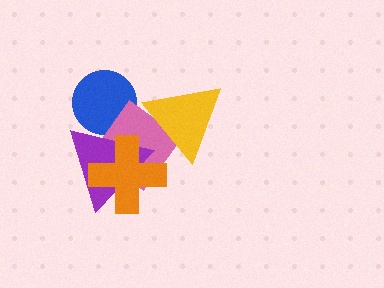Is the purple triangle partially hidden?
Yes, it is partially covered by another shape.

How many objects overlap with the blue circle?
2 objects overlap with the blue circle.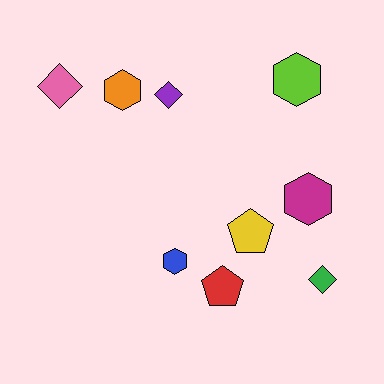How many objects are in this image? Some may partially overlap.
There are 9 objects.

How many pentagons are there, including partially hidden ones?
There are 2 pentagons.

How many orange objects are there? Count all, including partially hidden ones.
There is 1 orange object.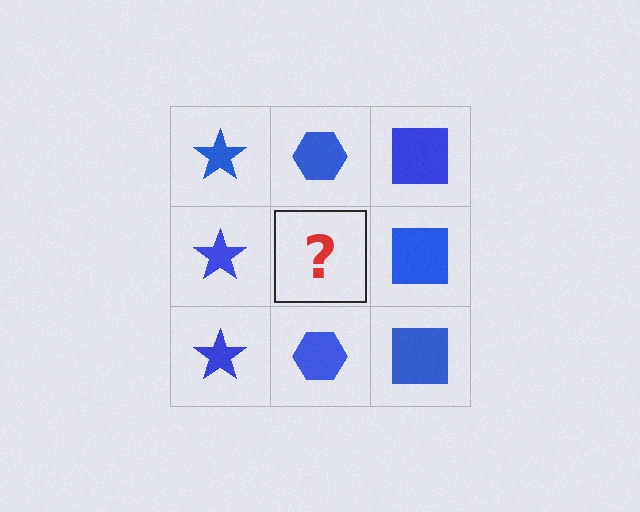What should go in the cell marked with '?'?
The missing cell should contain a blue hexagon.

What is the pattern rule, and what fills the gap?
The rule is that each column has a consistent shape. The gap should be filled with a blue hexagon.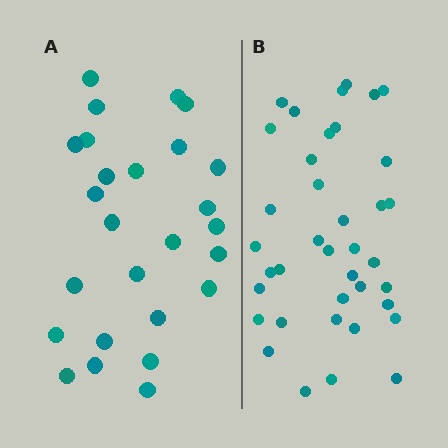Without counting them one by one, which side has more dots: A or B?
Region B (the right region) has more dots.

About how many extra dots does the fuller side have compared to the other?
Region B has roughly 12 or so more dots than region A.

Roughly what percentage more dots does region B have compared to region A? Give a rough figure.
About 45% more.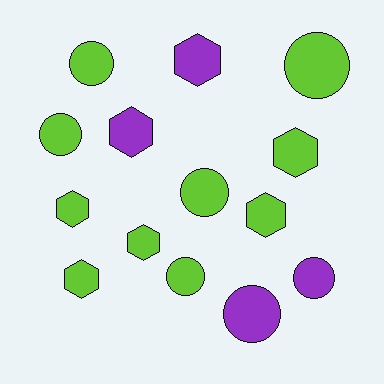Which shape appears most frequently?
Circle, with 7 objects.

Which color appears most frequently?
Lime, with 10 objects.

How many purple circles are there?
There are 2 purple circles.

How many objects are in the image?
There are 14 objects.